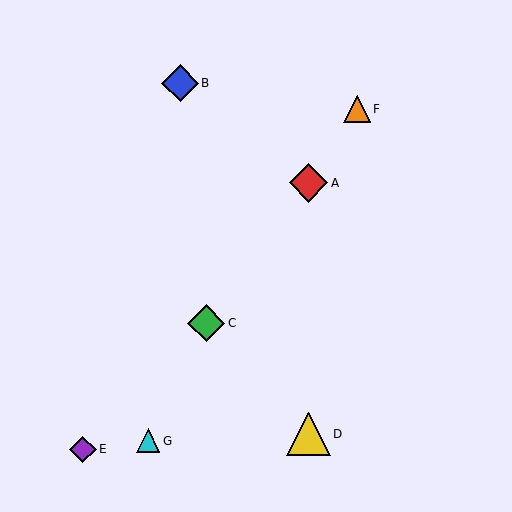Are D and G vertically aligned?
No, D is at x≈309 and G is at x≈148.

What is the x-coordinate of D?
Object D is at x≈309.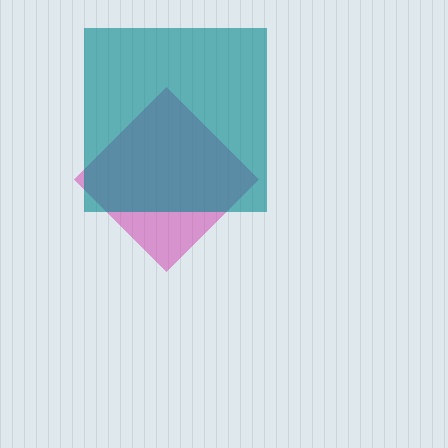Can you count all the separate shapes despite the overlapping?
Yes, there are 2 separate shapes.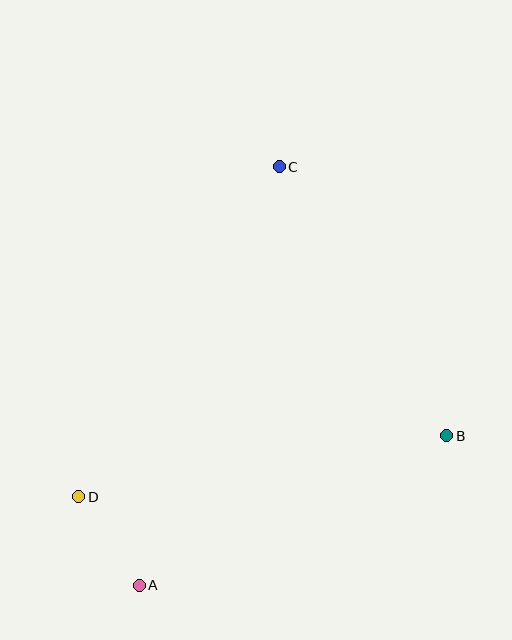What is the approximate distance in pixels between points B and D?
The distance between B and D is approximately 373 pixels.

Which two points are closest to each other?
Points A and D are closest to each other.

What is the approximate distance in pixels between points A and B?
The distance between A and B is approximately 342 pixels.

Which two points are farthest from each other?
Points A and C are farthest from each other.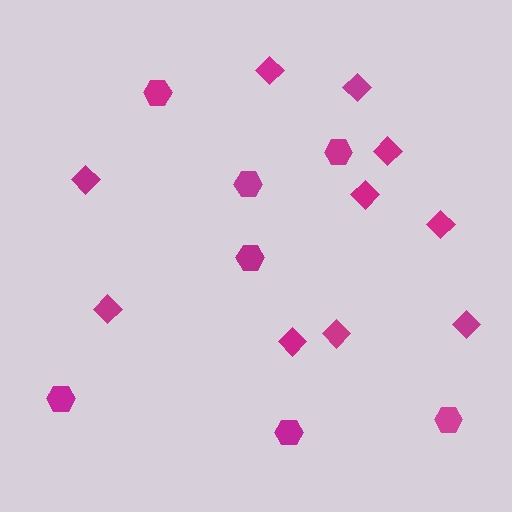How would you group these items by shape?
There are 2 groups: one group of hexagons (7) and one group of diamonds (10).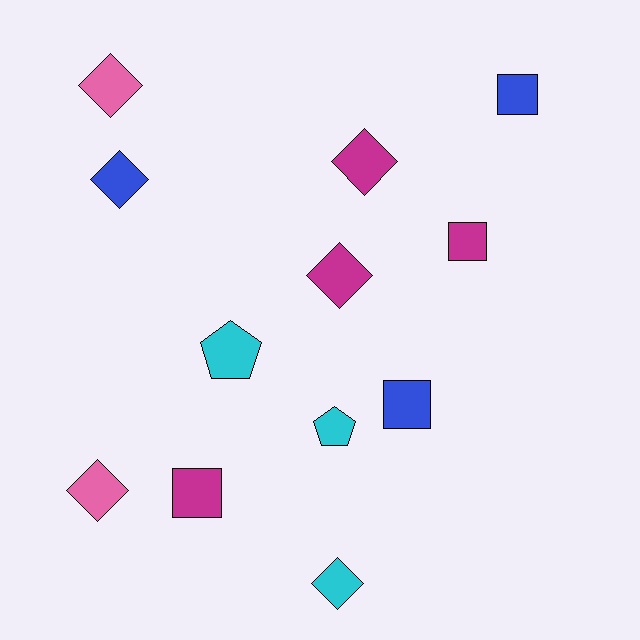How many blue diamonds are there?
There is 1 blue diamond.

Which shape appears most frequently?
Diamond, with 6 objects.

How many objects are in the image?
There are 12 objects.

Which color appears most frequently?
Magenta, with 4 objects.